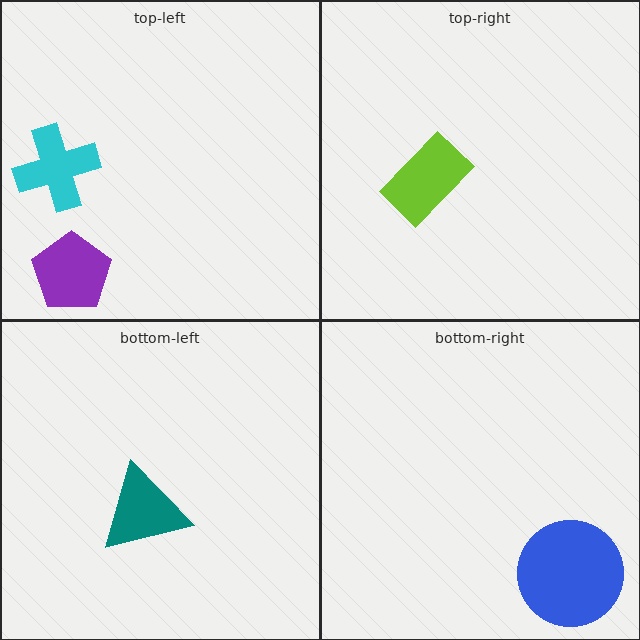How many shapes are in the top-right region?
1.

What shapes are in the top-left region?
The purple pentagon, the cyan cross.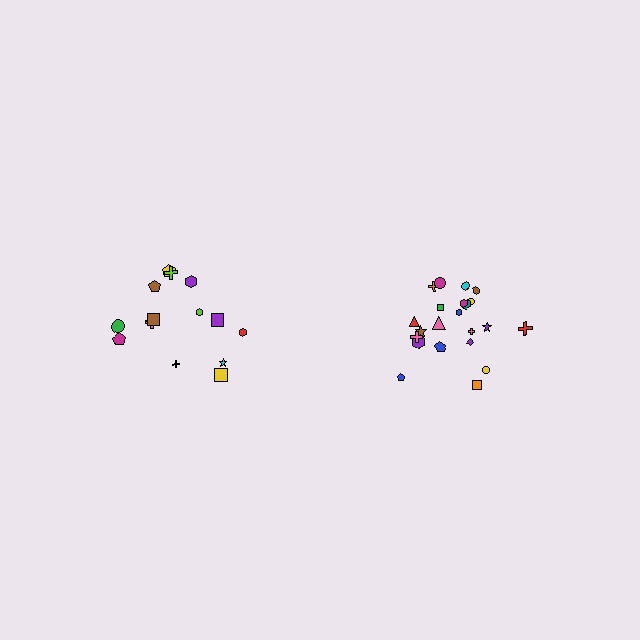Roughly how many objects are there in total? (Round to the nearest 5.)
Roughly 35 objects in total.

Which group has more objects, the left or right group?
The right group.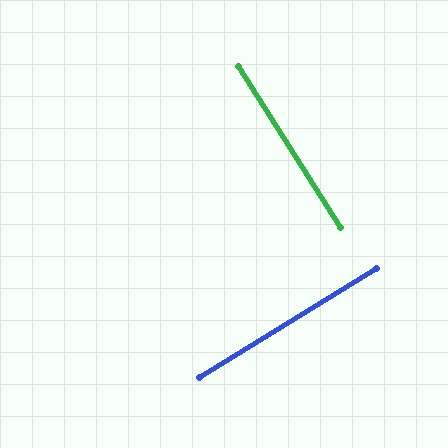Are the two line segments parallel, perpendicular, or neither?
Perpendicular — they meet at approximately 89°.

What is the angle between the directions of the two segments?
Approximately 89 degrees.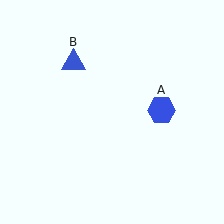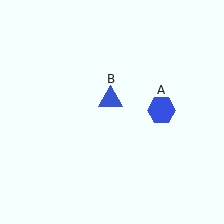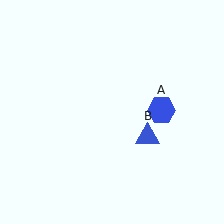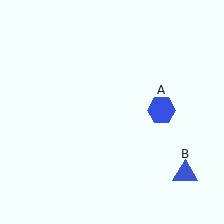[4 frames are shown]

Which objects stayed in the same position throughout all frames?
Blue hexagon (object A) remained stationary.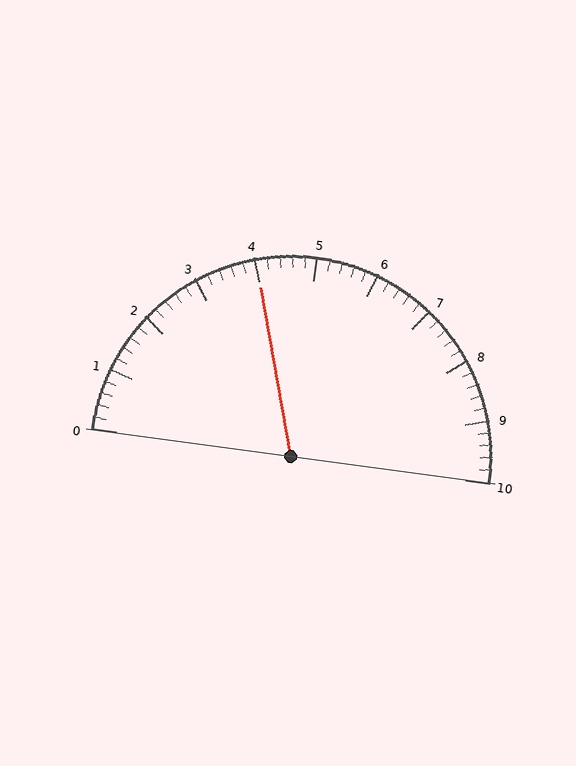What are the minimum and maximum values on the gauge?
The gauge ranges from 0 to 10.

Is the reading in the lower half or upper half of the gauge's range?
The reading is in the lower half of the range (0 to 10).